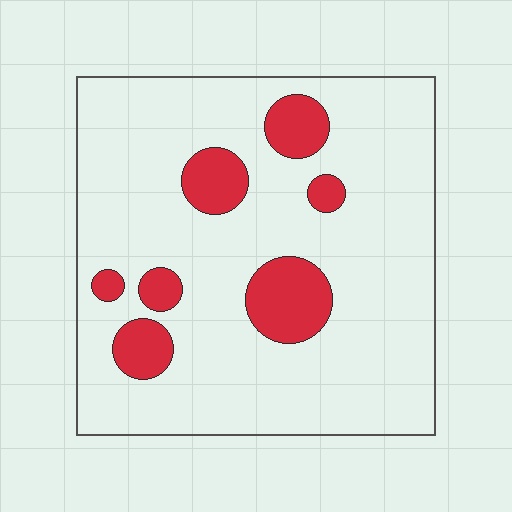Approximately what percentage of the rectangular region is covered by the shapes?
Approximately 15%.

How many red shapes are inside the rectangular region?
7.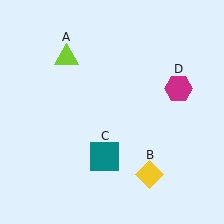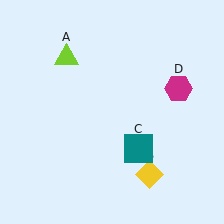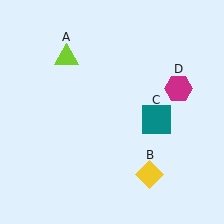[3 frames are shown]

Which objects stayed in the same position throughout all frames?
Lime triangle (object A) and yellow diamond (object B) and magenta hexagon (object D) remained stationary.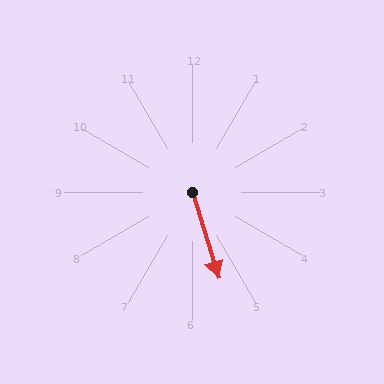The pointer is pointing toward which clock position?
Roughly 5 o'clock.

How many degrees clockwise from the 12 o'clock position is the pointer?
Approximately 163 degrees.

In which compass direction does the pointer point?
South.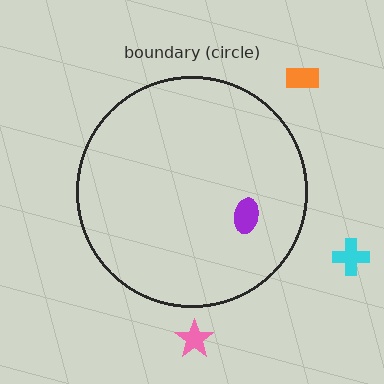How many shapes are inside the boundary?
1 inside, 3 outside.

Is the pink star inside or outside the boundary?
Outside.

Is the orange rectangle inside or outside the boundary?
Outside.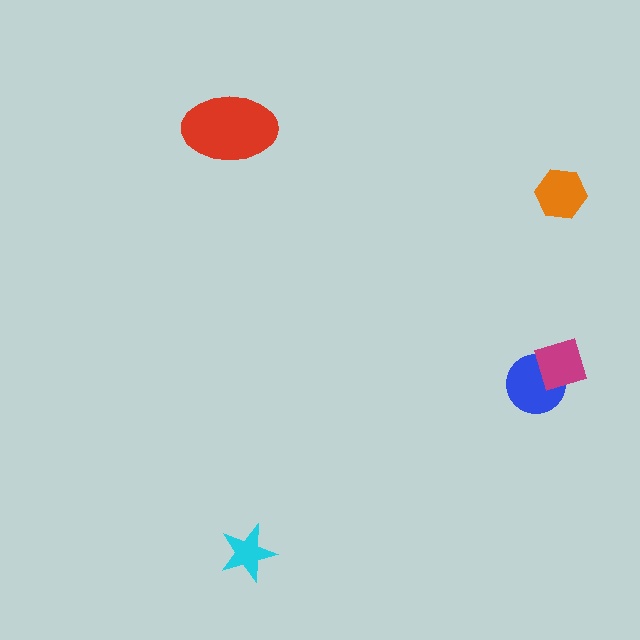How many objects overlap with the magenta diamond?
1 object overlaps with the magenta diamond.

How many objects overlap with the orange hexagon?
0 objects overlap with the orange hexagon.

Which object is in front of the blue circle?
The magenta diamond is in front of the blue circle.